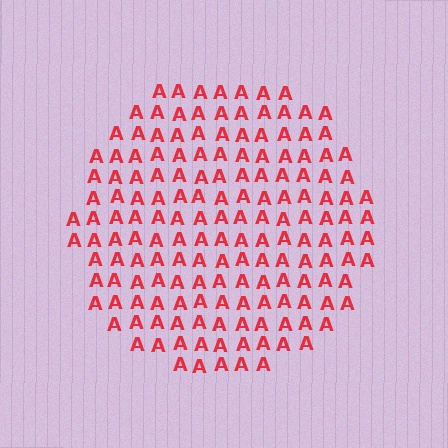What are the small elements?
The small elements are letter A's.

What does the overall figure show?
The overall figure shows a circle.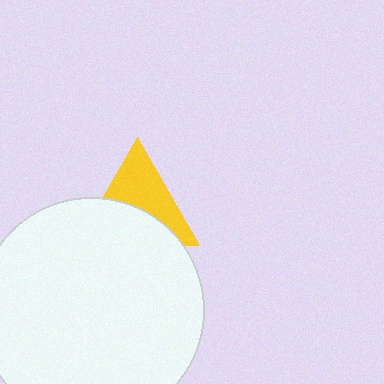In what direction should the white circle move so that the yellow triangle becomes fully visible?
The white circle should move down. That is the shortest direction to clear the overlap and leave the yellow triangle fully visible.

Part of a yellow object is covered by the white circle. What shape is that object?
It is a triangle.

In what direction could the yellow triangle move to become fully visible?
The yellow triangle could move up. That would shift it out from behind the white circle entirely.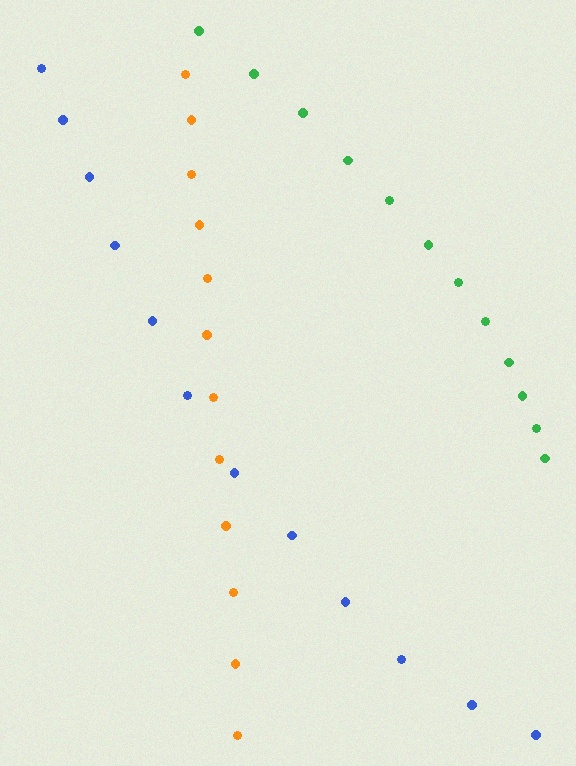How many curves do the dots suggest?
There are 3 distinct paths.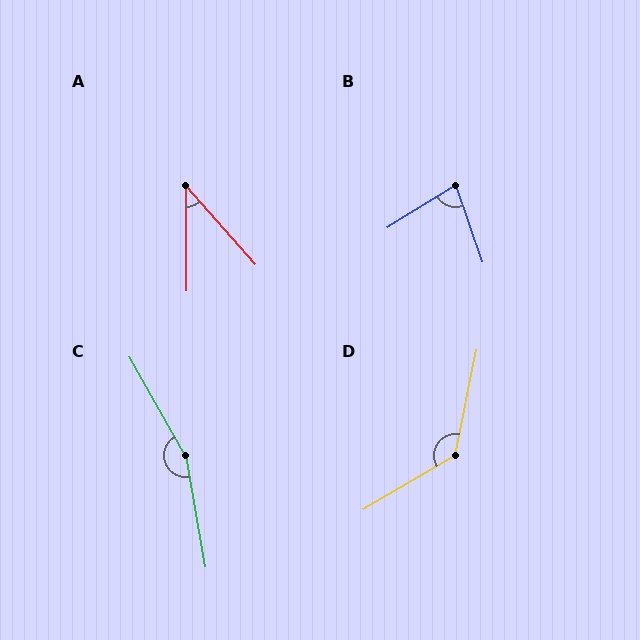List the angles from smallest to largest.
A (41°), B (77°), D (132°), C (160°).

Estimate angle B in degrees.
Approximately 77 degrees.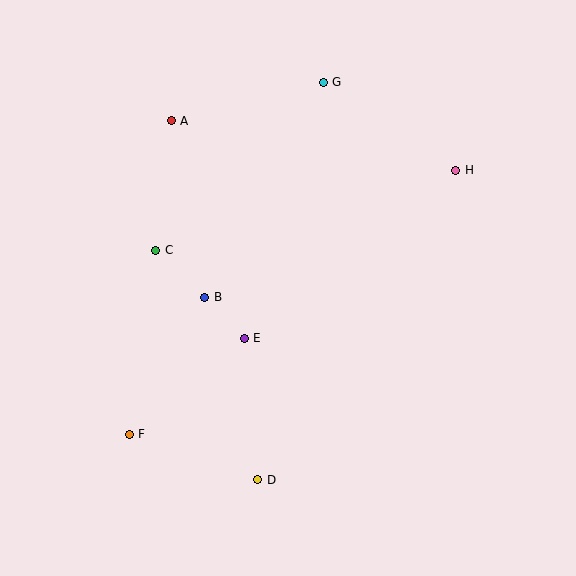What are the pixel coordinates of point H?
Point H is at (456, 170).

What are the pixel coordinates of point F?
Point F is at (129, 434).